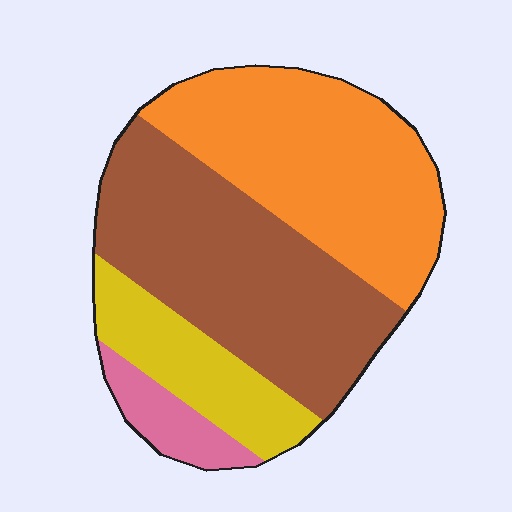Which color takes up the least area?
Pink, at roughly 5%.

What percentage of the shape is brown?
Brown takes up between a quarter and a half of the shape.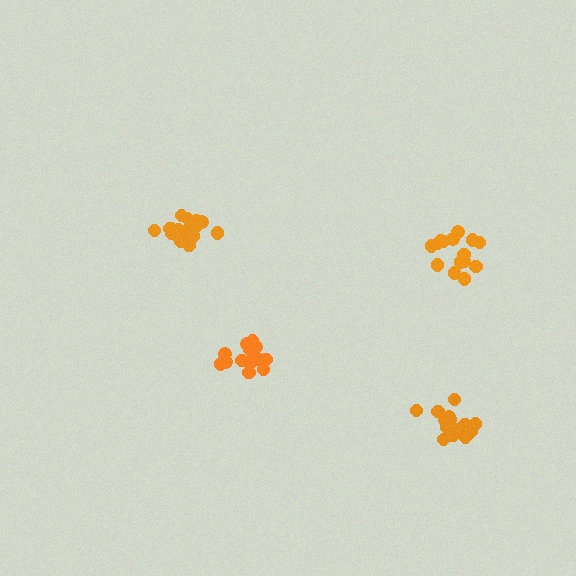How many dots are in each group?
Group 1: 15 dots, Group 2: 18 dots, Group 3: 17 dots, Group 4: 16 dots (66 total).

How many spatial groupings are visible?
There are 4 spatial groupings.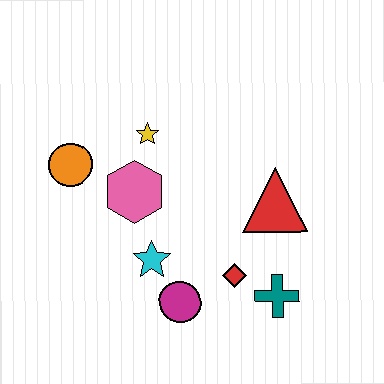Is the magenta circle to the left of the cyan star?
No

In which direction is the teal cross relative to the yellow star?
The teal cross is below the yellow star.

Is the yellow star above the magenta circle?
Yes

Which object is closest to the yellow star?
The pink hexagon is closest to the yellow star.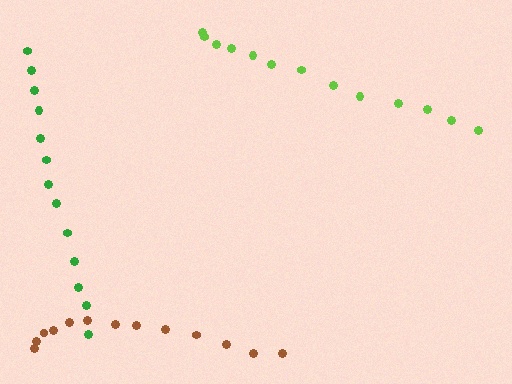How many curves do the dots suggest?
There are 3 distinct paths.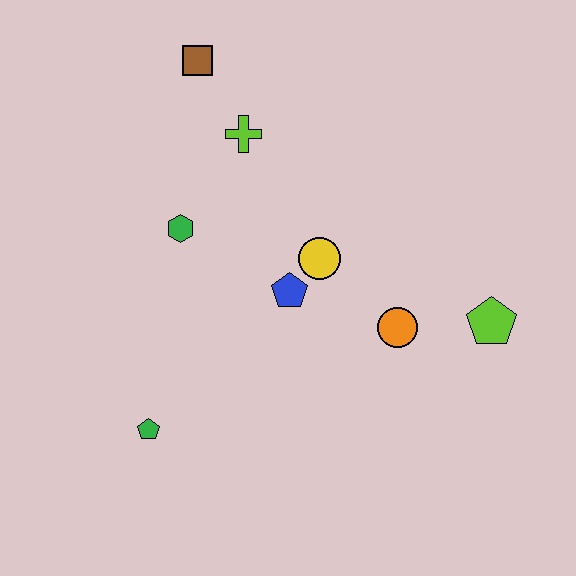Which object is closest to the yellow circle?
The blue pentagon is closest to the yellow circle.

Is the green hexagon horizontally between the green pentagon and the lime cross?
Yes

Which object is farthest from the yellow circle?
The green pentagon is farthest from the yellow circle.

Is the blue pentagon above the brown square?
No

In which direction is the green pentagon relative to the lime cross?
The green pentagon is below the lime cross.